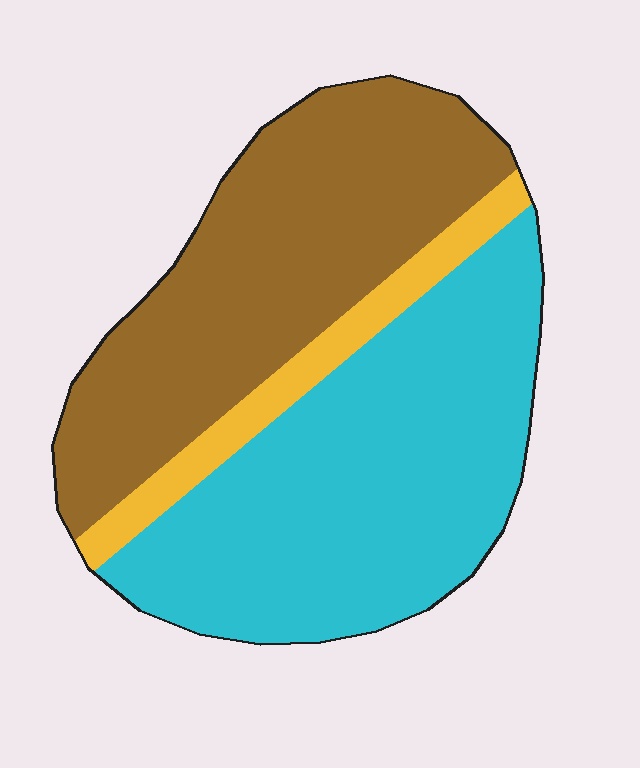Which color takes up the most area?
Cyan, at roughly 50%.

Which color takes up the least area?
Yellow, at roughly 10%.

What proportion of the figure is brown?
Brown covers 42% of the figure.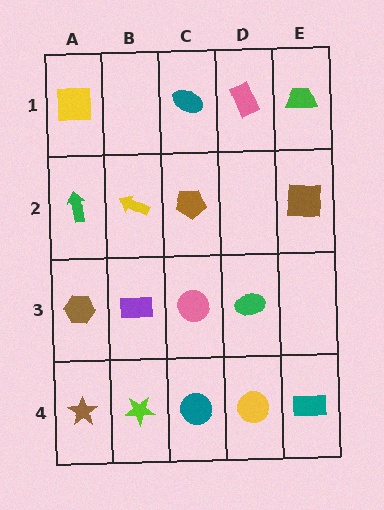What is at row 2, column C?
A brown pentagon.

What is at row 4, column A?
A brown star.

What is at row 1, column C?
A teal ellipse.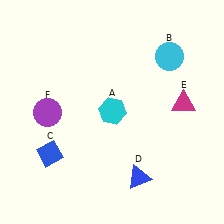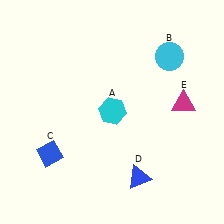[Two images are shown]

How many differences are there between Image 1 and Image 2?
There is 1 difference between the two images.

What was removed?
The purple circle (F) was removed in Image 2.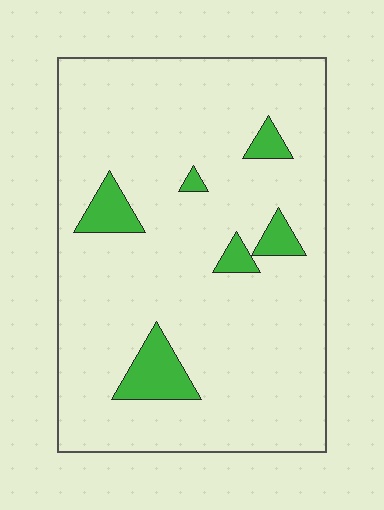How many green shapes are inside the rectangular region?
6.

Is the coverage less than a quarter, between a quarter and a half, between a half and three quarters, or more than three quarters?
Less than a quarter.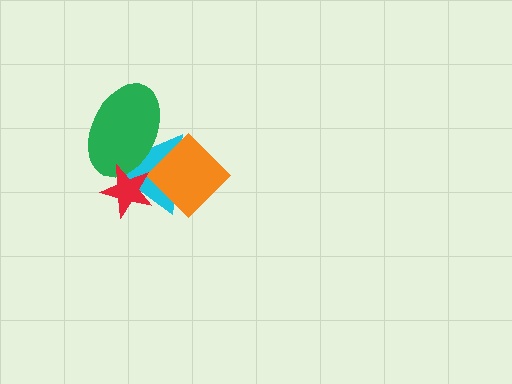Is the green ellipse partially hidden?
Yes, it is partially covered by another shape.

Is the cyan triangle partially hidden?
Yes, it is partially covered by another shape.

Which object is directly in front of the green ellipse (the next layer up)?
The orange diamond is directly in front of the green ellipse.